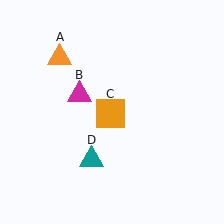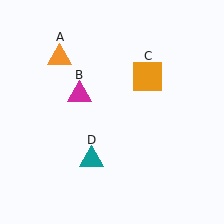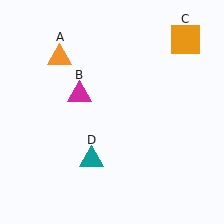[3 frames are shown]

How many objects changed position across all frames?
1 object changed position: orange square (object C).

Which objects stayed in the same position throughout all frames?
Orange triangle (object A) and magenta triangle (object B) and teal triangle (object D) remained stationary.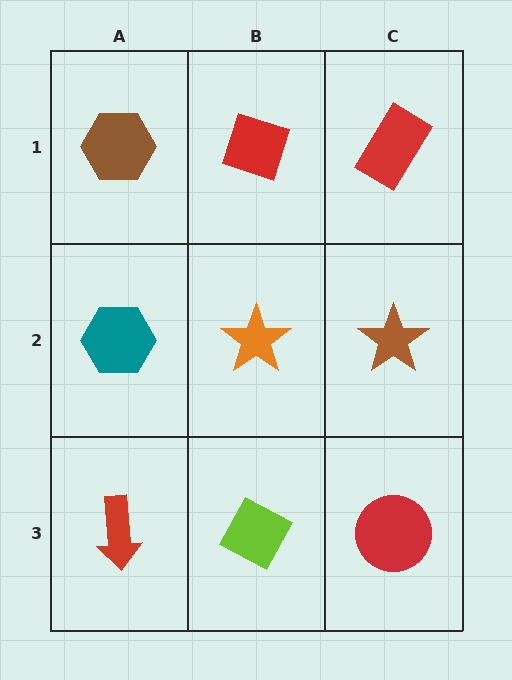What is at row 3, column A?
A red arrow.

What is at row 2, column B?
An orange star.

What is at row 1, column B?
A red diamond.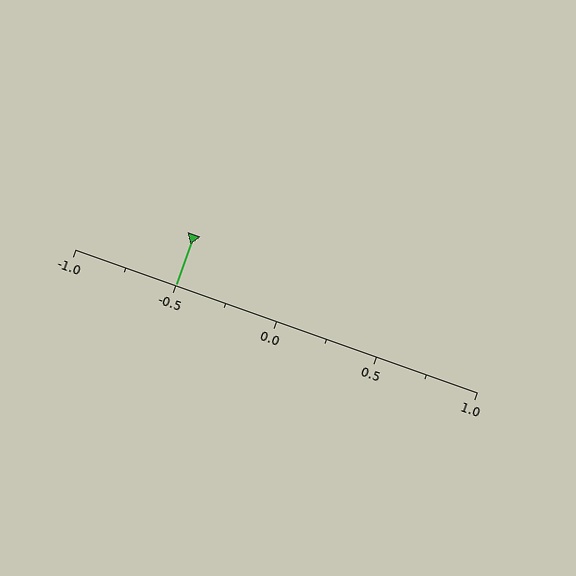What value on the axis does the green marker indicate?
The marker indicates approximately -0.5.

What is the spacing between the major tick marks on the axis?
The major ticks are spaced 0.5 apart.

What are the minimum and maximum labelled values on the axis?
The axis runs from -1.0 to 1.0.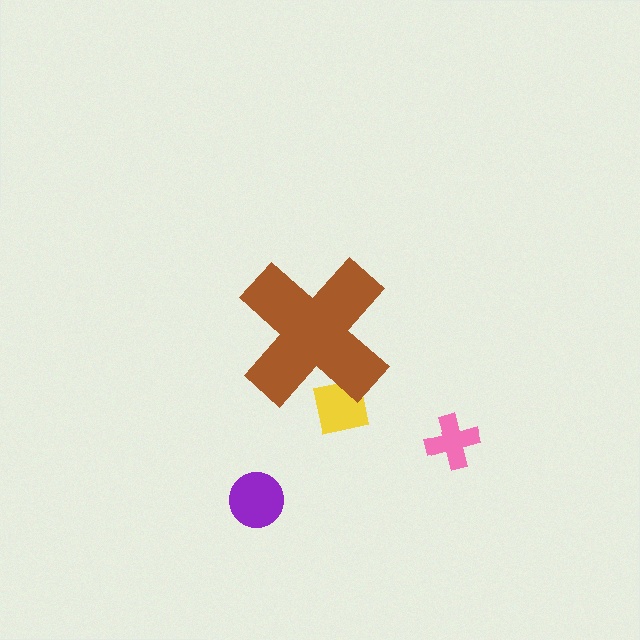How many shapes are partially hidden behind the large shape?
1 shape is partially hidden.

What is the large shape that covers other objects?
A brown cross.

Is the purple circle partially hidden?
No, the purple circle is fully visible.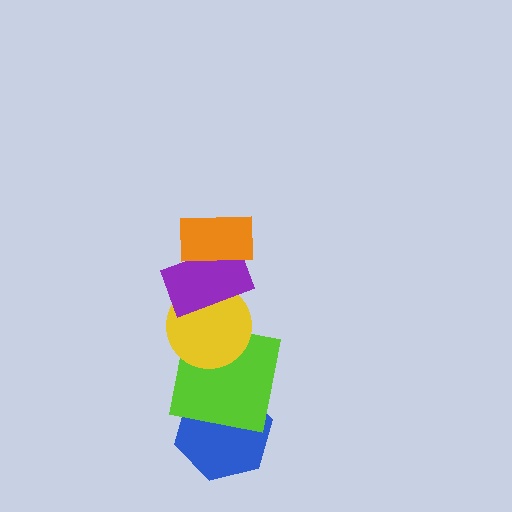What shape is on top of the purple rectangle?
The orange rectangle is on top of the purple rectangle.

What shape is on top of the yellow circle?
The purple rectangle is on top of the yellow circle.